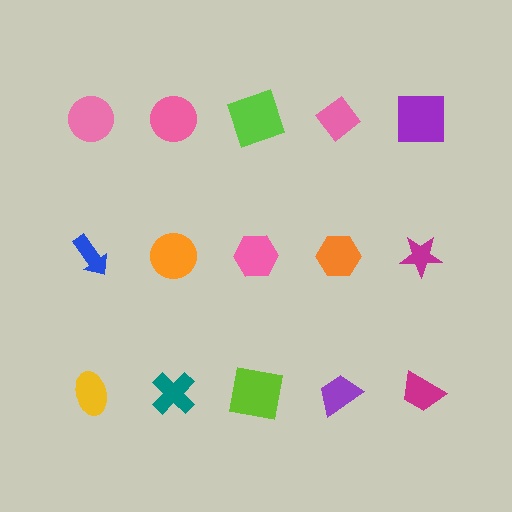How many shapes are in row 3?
5 shapes.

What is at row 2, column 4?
An orange hexagon.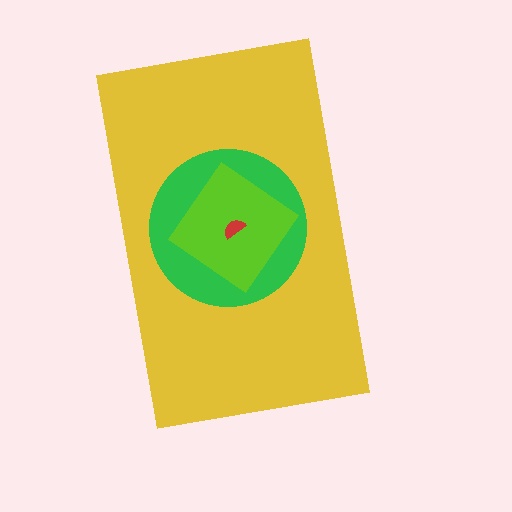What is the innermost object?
The red semicircle.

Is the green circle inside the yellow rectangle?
Yes.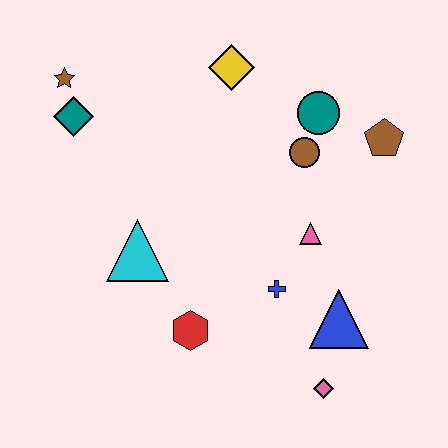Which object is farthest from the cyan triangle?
The brown pentagon is farthest from the cyan triangle.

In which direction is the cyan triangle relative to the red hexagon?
The cyan triangle is above the red hexagon.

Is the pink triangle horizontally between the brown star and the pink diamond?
Yes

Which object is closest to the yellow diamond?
The teal circle is closest to the yellow diamond.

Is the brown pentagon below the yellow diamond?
Yes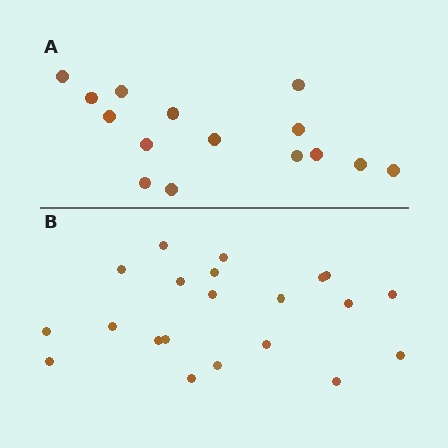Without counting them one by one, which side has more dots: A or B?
Region B (the bottom region) has more dots.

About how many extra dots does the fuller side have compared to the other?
Region B has about 6 more dots than region A.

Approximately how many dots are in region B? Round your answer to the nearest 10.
About 20 dots. (The exact count is 21, which rounds to 20.)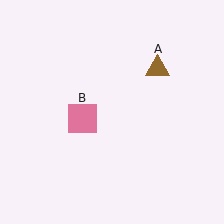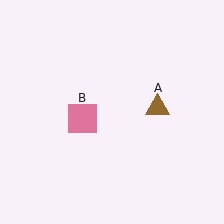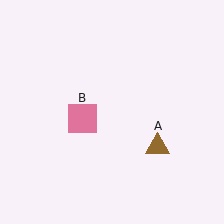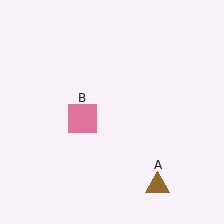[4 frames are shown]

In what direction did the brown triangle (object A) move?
The brown triangle (object A) moved down.